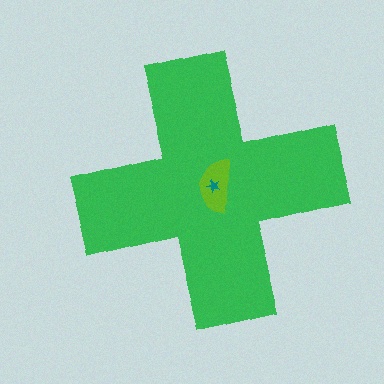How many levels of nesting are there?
3.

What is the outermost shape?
The green cross.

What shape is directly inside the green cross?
The lime semicircle.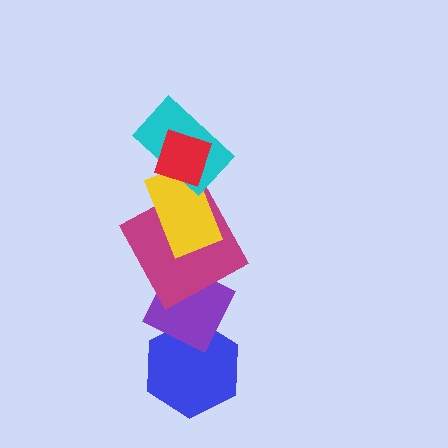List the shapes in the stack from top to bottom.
From top to bottom: the red diamond, the cyan rectangle, the yellow rectangle, the magenta square, the purple diamond, the blue hexagon.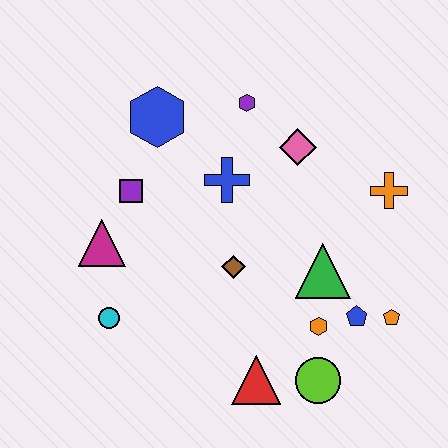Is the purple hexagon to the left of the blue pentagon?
Yes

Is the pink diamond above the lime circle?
Yes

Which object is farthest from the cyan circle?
The orange cross is farthest from the cyan circle.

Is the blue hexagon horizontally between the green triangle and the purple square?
Yes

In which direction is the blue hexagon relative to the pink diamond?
The blue hexagon is to the left of the pink diamond.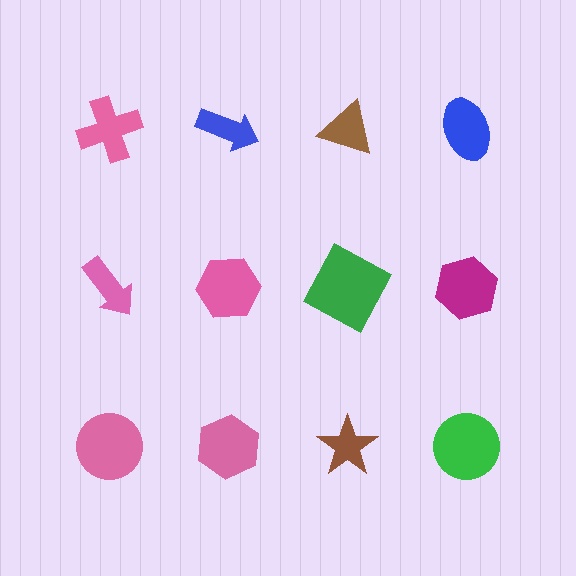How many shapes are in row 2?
4 shapes.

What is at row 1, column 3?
A brown triangle.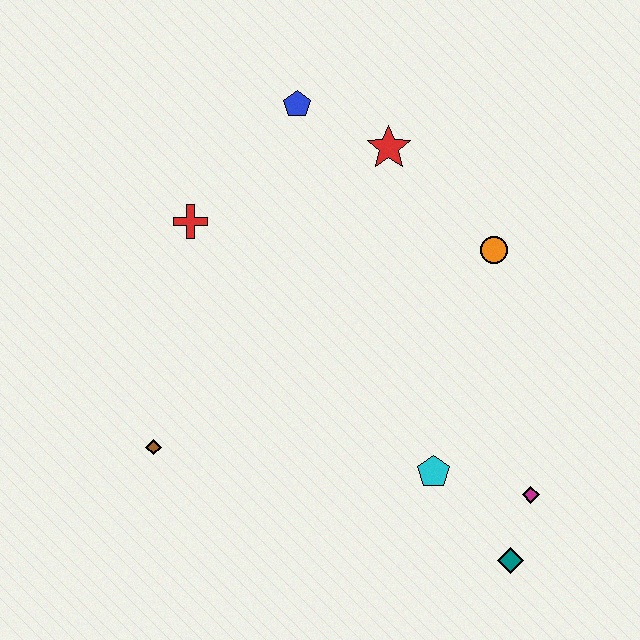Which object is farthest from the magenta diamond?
The blue pentagon is farthest from the magenta diamond.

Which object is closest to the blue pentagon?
The red star is closest to the blue pentagon.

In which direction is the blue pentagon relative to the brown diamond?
The blue pentagon is above the brown diamond.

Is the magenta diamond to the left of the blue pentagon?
No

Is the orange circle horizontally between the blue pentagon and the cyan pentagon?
No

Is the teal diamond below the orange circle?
Yes